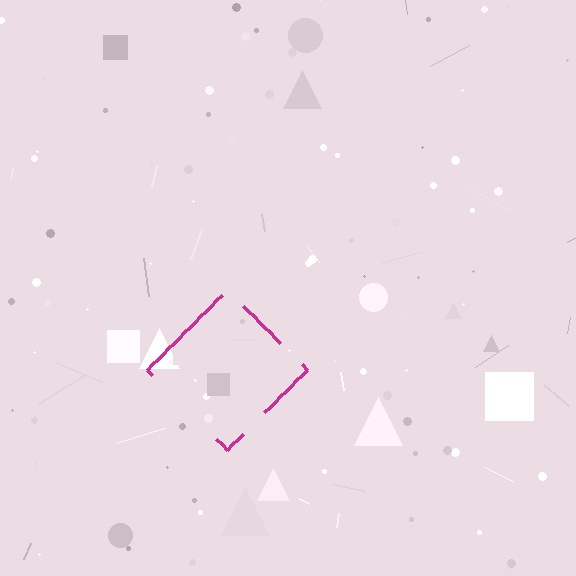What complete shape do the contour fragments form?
The contour fragments form a diamond.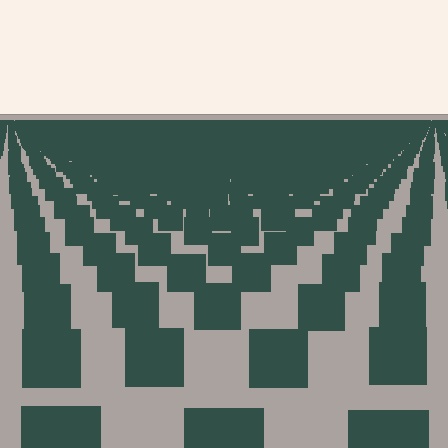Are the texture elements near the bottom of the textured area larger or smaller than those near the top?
Larger. Near the bottom, elements are closer to the viewer and appear at a bigger on-screen size.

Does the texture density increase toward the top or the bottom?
Density increases toward the top.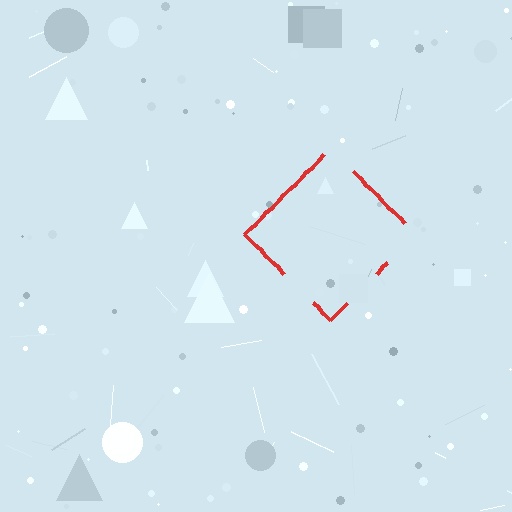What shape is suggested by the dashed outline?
The dashed outline suggests a diamond.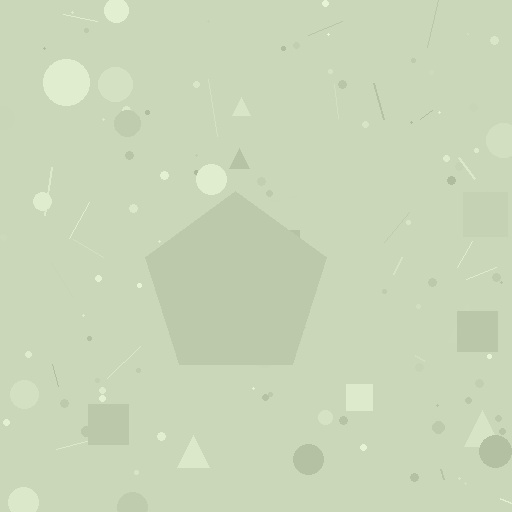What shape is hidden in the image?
A pentagon is hidden in the image.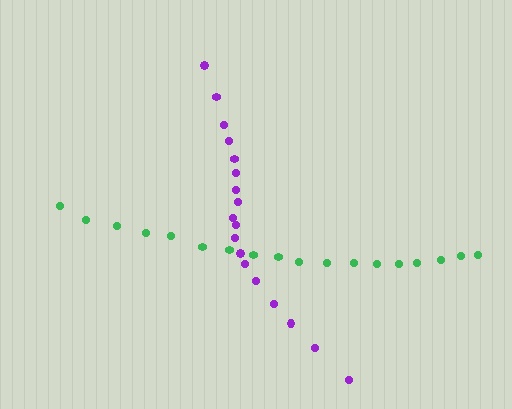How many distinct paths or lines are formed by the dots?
There are 2 distinct paths.